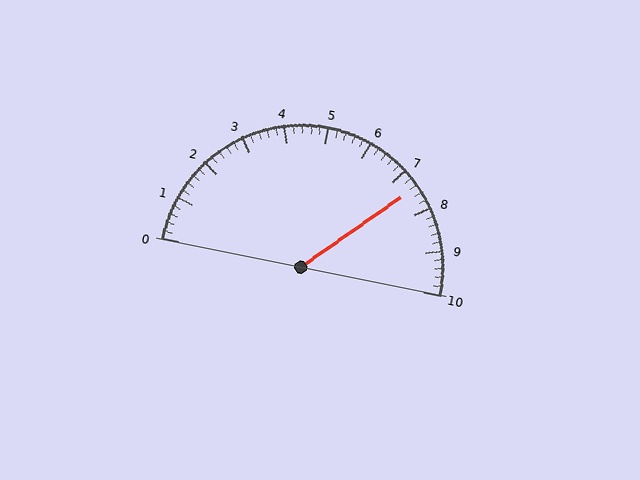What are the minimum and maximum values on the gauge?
The gauge ranges from 0 to 10.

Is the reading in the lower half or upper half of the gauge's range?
The reading is in the upper half of the range (0 to 10).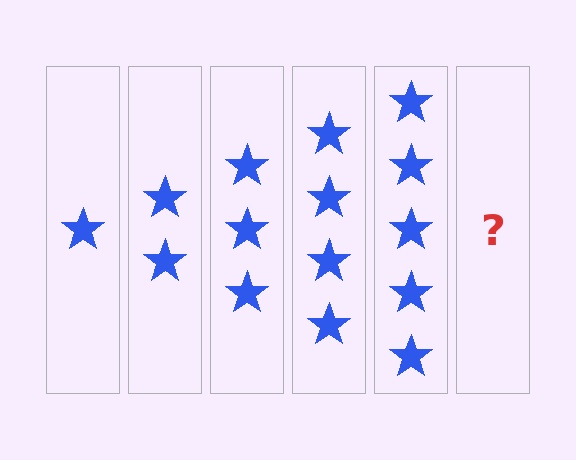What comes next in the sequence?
The next element should be 6 stars.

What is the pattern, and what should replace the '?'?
The pattern is that each step adds one more star. The '?' should be 6 stars.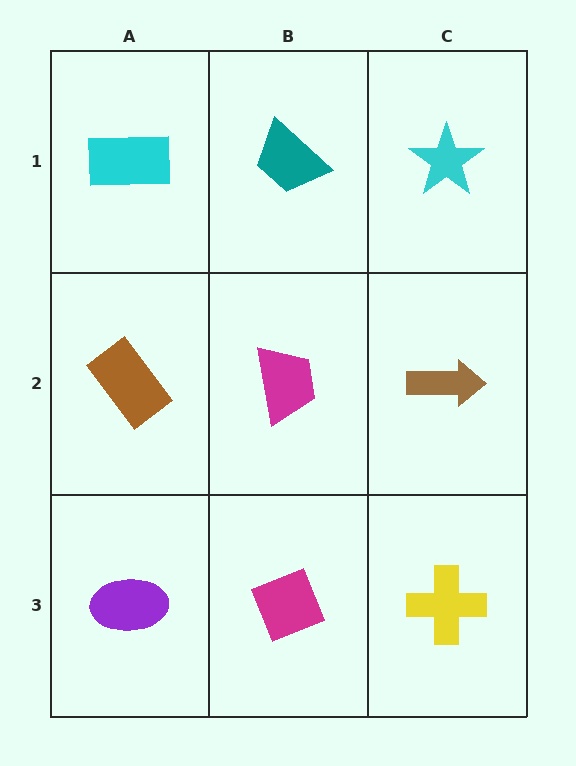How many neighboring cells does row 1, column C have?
2.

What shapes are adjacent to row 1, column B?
A magenta trapezoid (row 2, column B), a cyan rectangle (row 1, column A), a cyan star (row 1, column C).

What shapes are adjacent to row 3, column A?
A brown rectangle (row 2, column A), a magenta diamond (row 3, column B).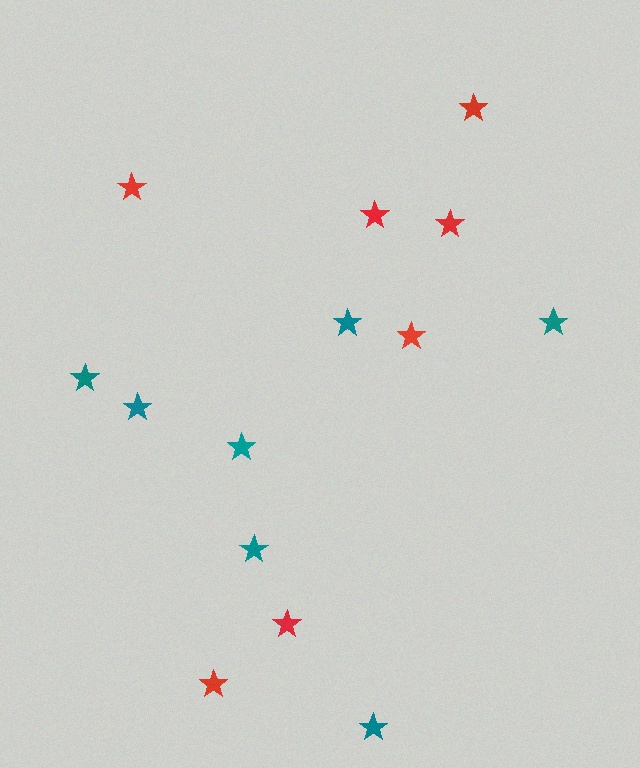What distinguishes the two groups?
There are 2 groups: one group of teal stars (7) and one group of red stars (7).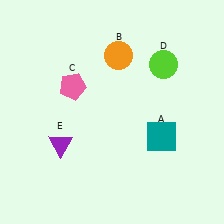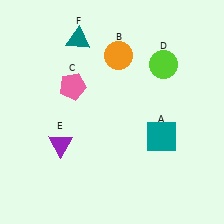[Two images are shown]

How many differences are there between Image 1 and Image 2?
There is 1 difference between the two images.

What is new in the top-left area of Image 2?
A teal triangle (F) was added in the top-left area of Image 2.